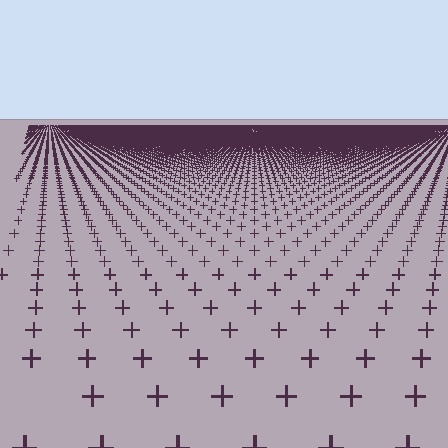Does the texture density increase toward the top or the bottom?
Density increases toward the top.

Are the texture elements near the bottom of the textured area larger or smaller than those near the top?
Larger. Near the bottom, elements are closer to the viewer and appear at a bigger on-screen size.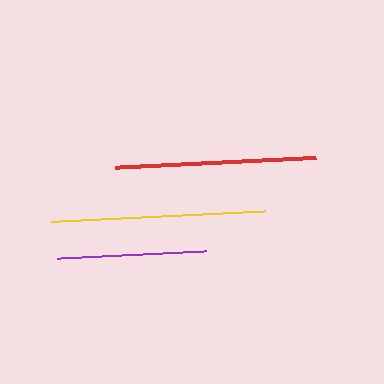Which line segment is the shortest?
The purple line is the shortest at approximately 149 pixels.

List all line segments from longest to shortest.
From longest to shortest: yellow, red, purple.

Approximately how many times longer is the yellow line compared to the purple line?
The yellow line is approximately 1.4 times the length of the purple line.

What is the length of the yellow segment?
The yellow segment is approximately 214 pixels long.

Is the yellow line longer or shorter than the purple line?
The yellow line is longer than the purple line.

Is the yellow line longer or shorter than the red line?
The yellow line is longer than the red line.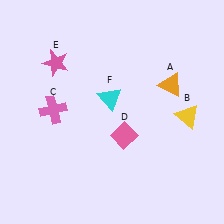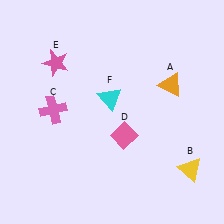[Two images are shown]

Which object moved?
The yellow triangle (B) moved down.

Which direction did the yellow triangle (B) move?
The yellow triangle (B) moved down.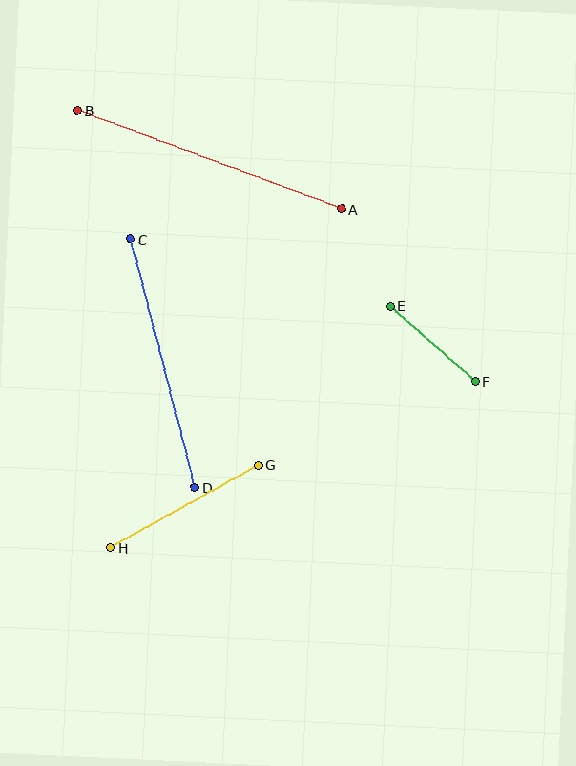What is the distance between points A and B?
The distance is approximately 282 pixels.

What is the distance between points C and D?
The distance is approximately 256 pixels.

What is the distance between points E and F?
The distance is approximately 114 pixels.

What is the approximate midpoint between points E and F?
The midpoint is at approximately (433, 344) pixels.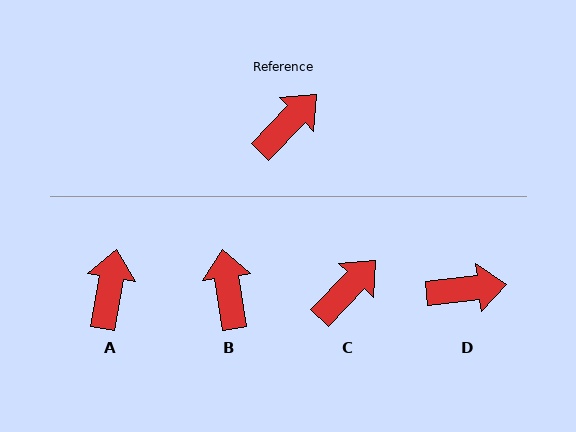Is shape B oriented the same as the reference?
No, it is off by about 53 degrees.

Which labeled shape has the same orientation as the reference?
C.